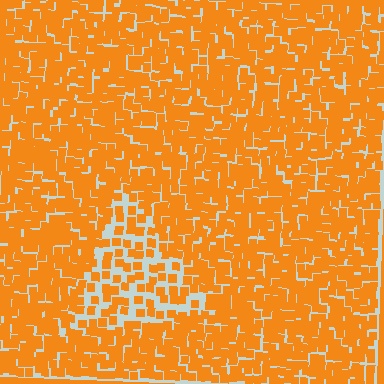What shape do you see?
I see a triangle.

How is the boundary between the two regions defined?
The boundary is defined by a change in element density (approximately 2.0x ratio). All elements are the same color, size, and shape.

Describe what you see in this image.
The image contains small orange elements arranged at two different densities. A triangle-shaped region is visible where the elements are less densely packed than the surrounding area.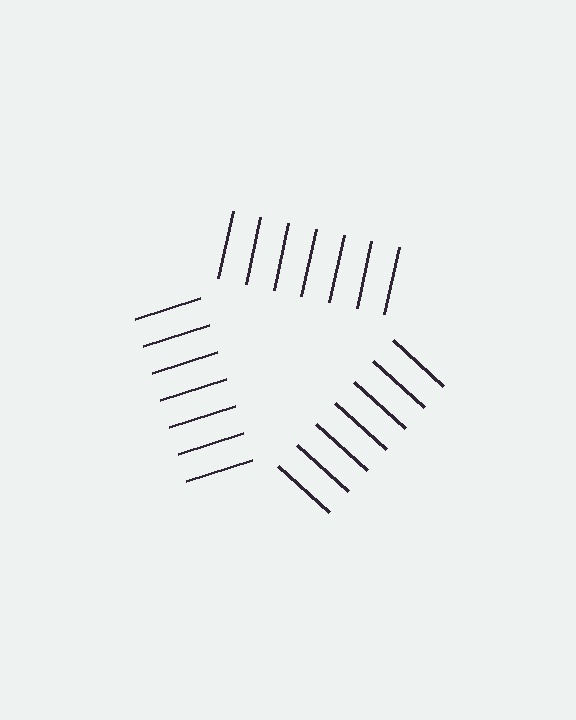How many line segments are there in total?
21 — 7 along each of the 3 edges.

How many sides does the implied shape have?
3 sides — the line-ends trace a triangle.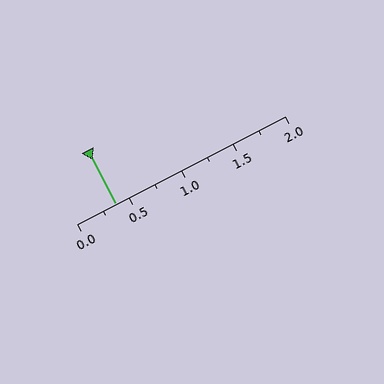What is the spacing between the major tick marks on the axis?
The major ticks are spaced 0.5 apart.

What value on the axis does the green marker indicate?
The marker indicates approximately 0.38.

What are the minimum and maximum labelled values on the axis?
The axis runs from 0.0 to 2.0.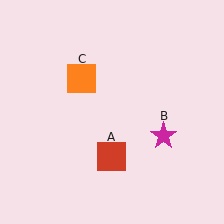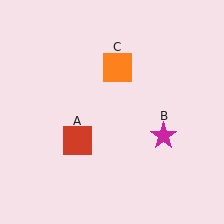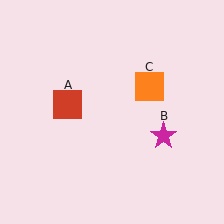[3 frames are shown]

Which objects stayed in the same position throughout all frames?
Magenta star (object B) remained stationary.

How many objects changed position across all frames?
2 objects changed position: red square (object A), orange square (object C).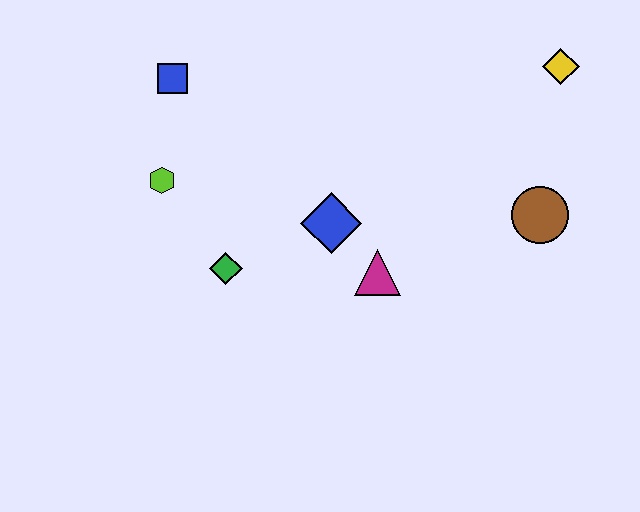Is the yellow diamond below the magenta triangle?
No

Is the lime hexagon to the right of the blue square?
No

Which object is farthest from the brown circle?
The blue square is farthest from the brown circle.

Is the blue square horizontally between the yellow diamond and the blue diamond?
No